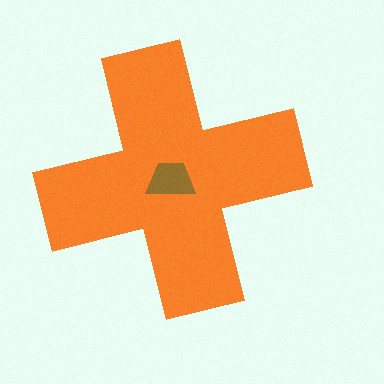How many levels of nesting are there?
2.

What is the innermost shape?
The brown trapezoid.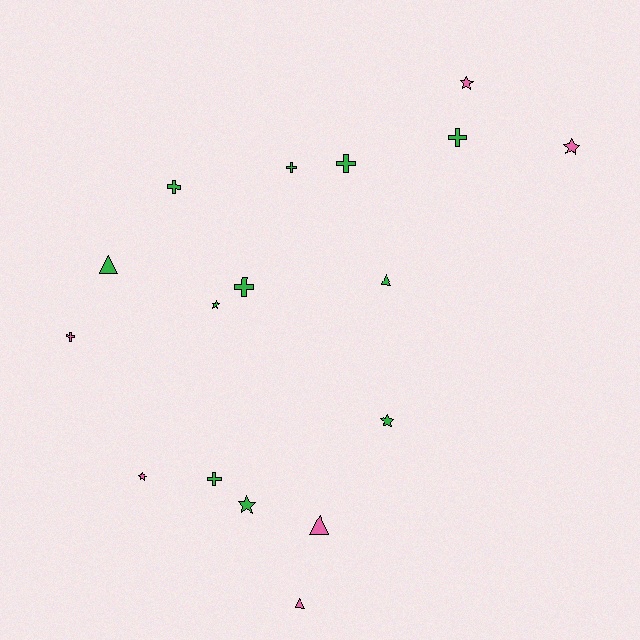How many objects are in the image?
There are 17 objects.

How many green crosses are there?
There are 6 green crosses.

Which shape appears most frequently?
Cross, with 7 objects.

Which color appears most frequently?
Green, with 11 objects.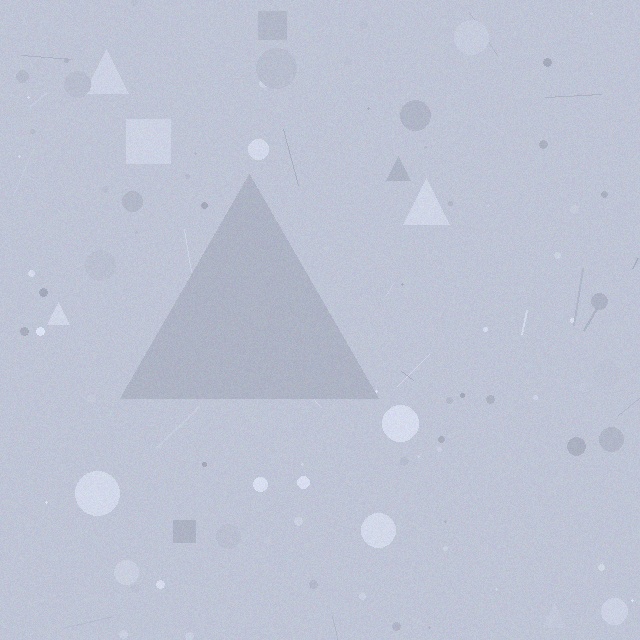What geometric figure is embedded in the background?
A triangle is embedded in the background.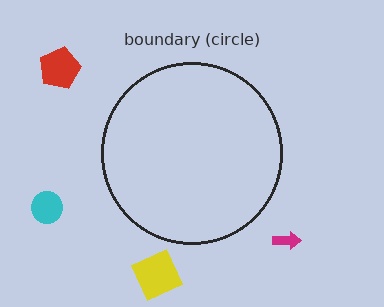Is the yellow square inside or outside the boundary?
Outside.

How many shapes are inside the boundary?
0 inside, 4 outside.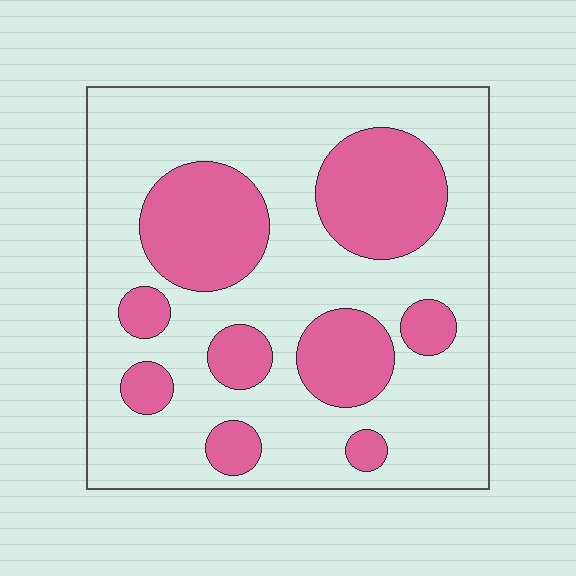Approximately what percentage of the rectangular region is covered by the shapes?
Approximately 30%.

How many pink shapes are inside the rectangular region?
9.